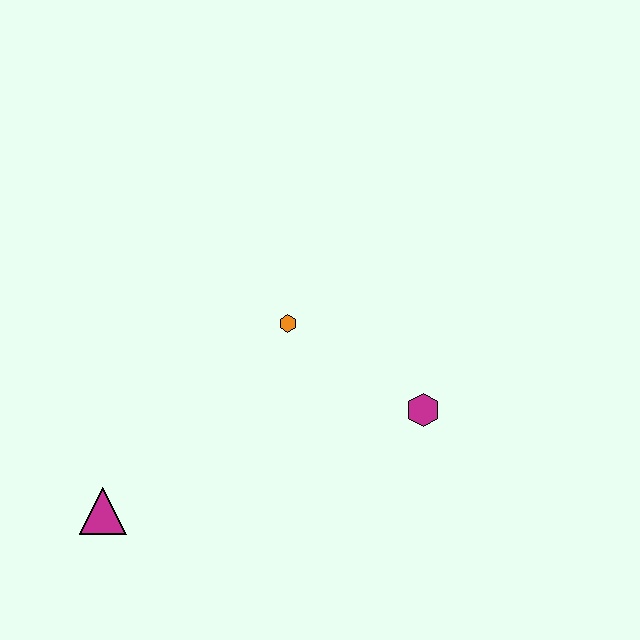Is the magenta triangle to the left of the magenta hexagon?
Yes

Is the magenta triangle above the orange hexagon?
No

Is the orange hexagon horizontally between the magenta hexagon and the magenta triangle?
Yes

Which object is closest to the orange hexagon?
The magenta hexagon is closest to the orange hexagon.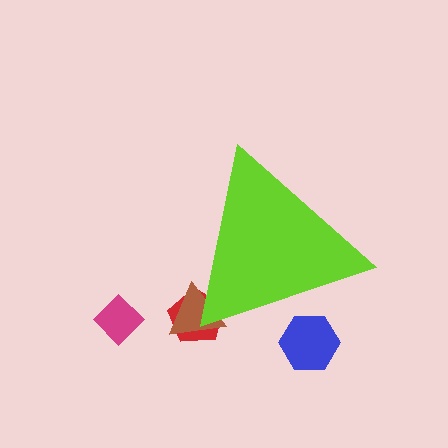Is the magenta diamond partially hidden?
No, the magenta diamond is fully visible.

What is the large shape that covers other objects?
A lime triangle.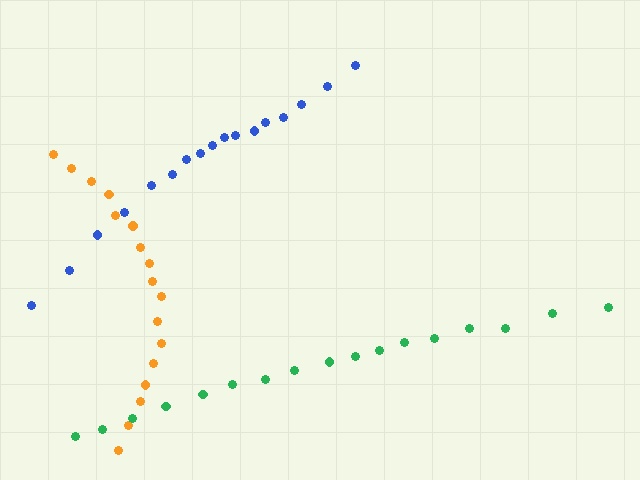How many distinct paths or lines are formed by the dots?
There are 3 distinct paths.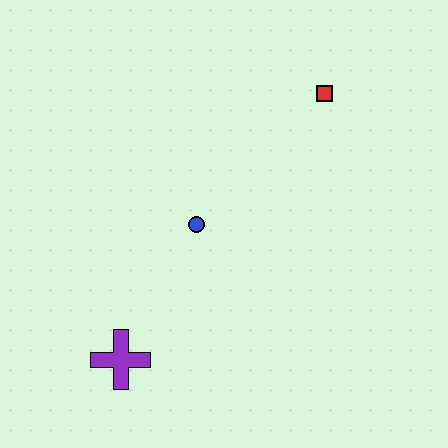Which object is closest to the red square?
The blue circle is closest to the red square.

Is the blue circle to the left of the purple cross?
No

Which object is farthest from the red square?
The purple cross is farthest from the red square.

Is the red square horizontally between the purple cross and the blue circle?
No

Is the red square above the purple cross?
Yes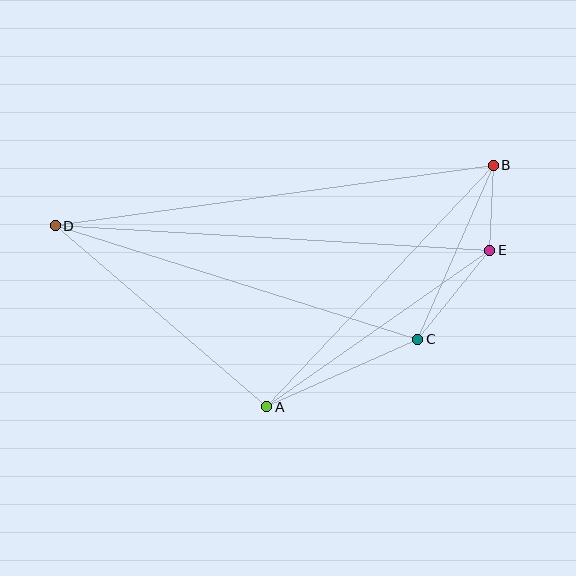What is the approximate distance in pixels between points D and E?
The distance between D and E is approximately 435 pixels.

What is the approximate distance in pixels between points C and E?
The distance between C and E is approximately 114 pixels.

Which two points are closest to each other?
Points B and E are closest to each other.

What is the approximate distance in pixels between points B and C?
The distance between B and C is approximately 189 pixels.